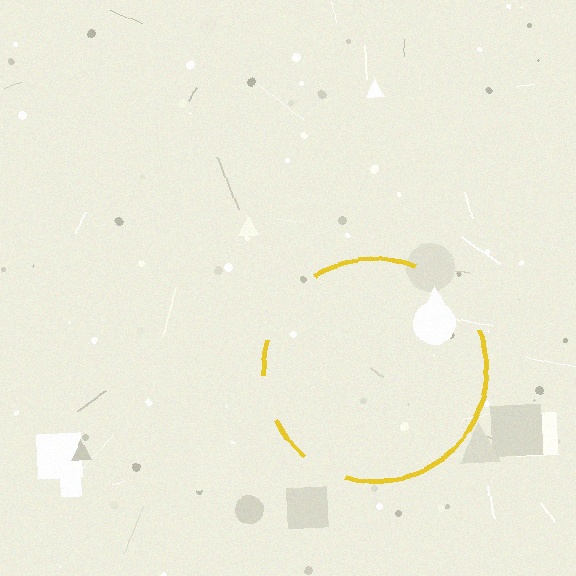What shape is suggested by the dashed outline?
The dashed outline suggests a circle.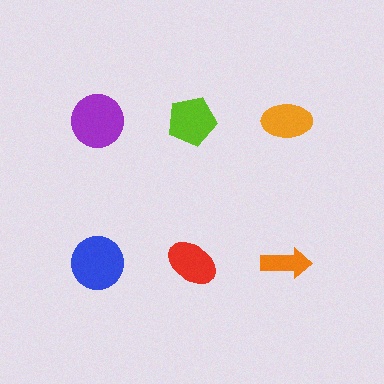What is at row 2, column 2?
A red ellipse.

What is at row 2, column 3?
An orange arrow.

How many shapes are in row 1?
3 shapes.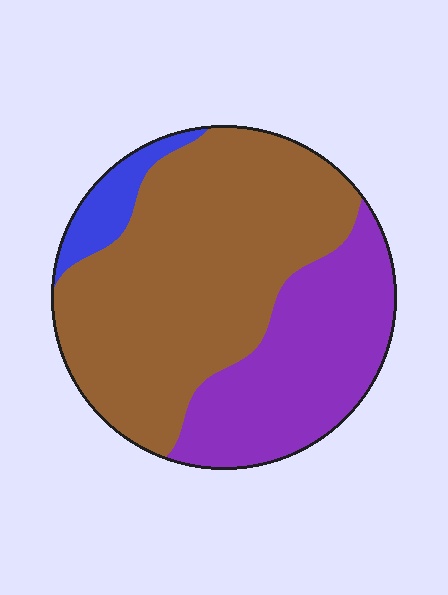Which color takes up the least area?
Blue, at roughly 5%.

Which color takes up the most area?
Brown, at roughly 60%.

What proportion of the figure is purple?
Purple covers 33% of the figure.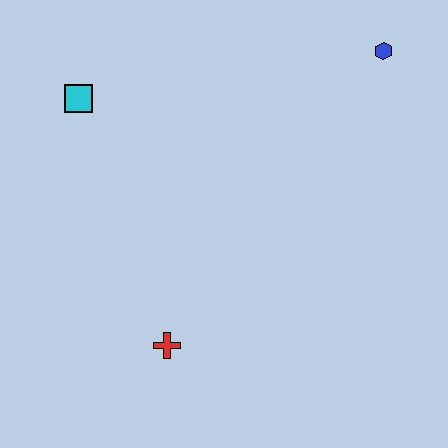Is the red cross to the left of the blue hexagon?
Yes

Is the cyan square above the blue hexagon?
No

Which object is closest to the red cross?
The cyan square is closest to the red cross.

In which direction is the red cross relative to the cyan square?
The red cross is below the cyan square.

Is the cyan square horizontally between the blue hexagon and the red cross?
No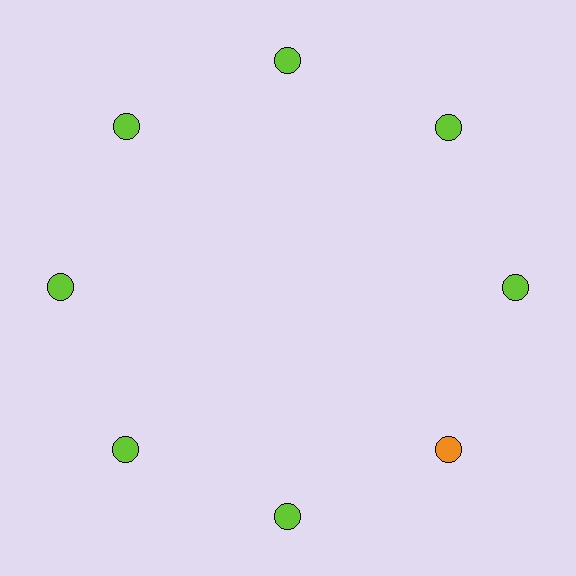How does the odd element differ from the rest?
It has a different color: orange instead of lime.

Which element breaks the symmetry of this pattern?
The orange circle at roughly the 4 o'clock position breaks the symmetry. All other shapes are lime circles.